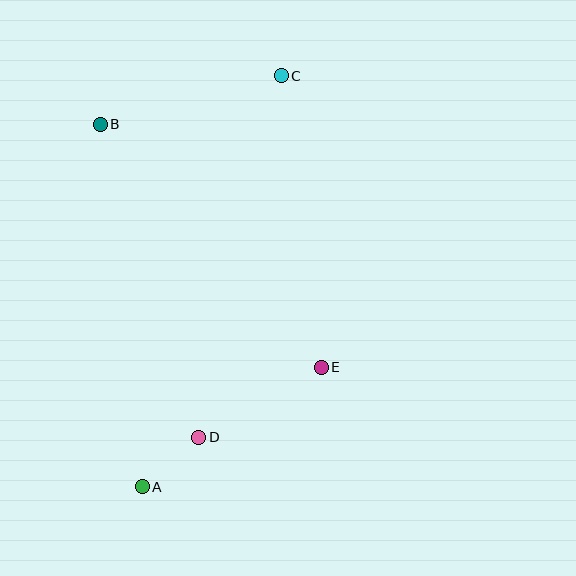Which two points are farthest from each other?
Points A and C are farthest from each other.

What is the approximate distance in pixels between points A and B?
The distance between A and B is approximately 365 pixels.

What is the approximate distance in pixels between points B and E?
The distance between B and E is approximately 328 pixels.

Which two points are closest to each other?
Points A and D are closest to each other.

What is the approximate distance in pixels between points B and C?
The distance between B and C is approximately 188 pixels.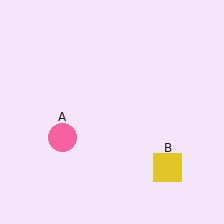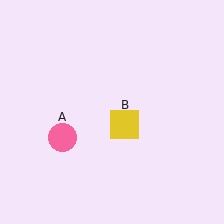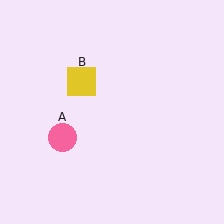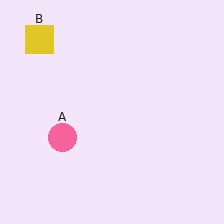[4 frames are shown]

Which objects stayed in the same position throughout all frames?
Pink circle (object A) remained stationary.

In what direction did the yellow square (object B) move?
The yellow square (object B) moved up and to the left.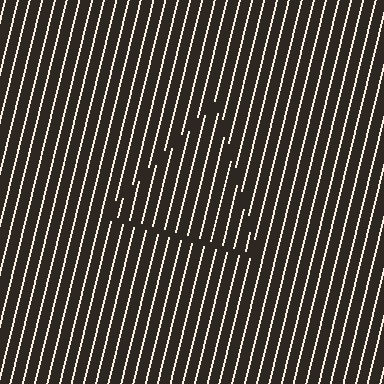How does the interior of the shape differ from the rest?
The interior of the shape contains the same grating, shifted by half a period — the contour is defined by the phase discontinuity where line-ends from the inner and outer gratings abut.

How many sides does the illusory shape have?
3 sides — the line-ends trace a triangle.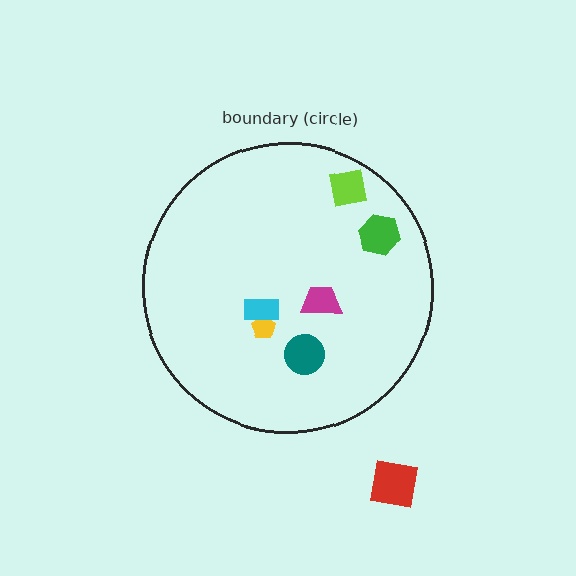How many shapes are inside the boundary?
6 inside, 1 outside.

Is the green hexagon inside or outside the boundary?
Inside.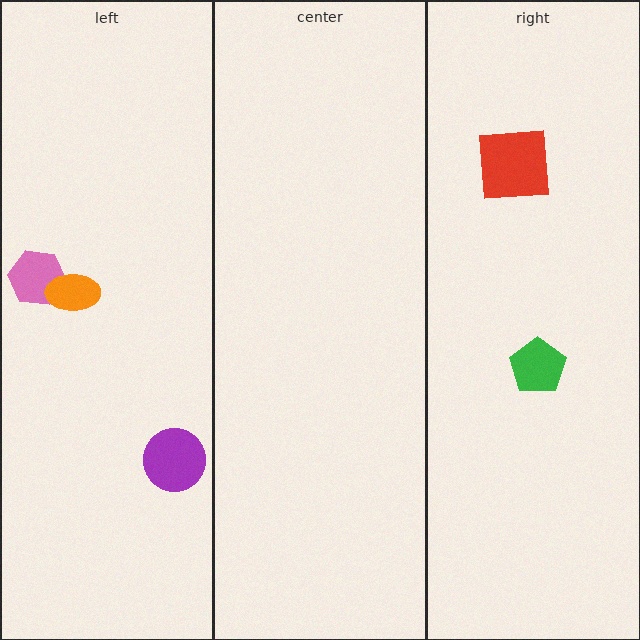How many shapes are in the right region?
2.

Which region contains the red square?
The right region.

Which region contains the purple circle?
The left region.